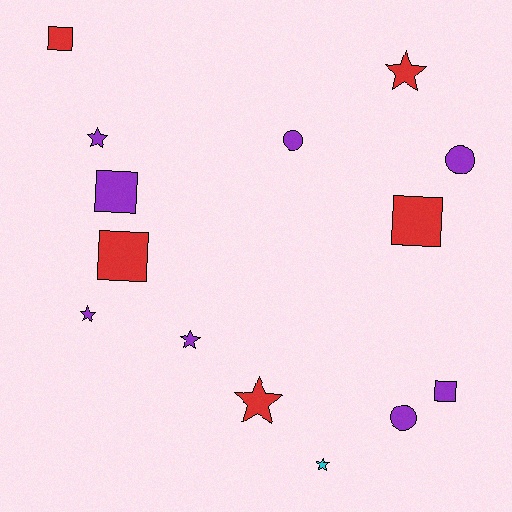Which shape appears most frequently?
Star, with 6 objects.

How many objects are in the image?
There are 14 objects.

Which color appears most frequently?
Purple, with 8 objects.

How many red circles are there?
There are no red circles.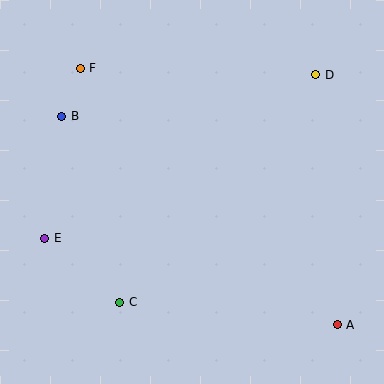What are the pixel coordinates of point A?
Point A is at (337, 325).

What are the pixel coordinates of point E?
Point E is at (45, 238).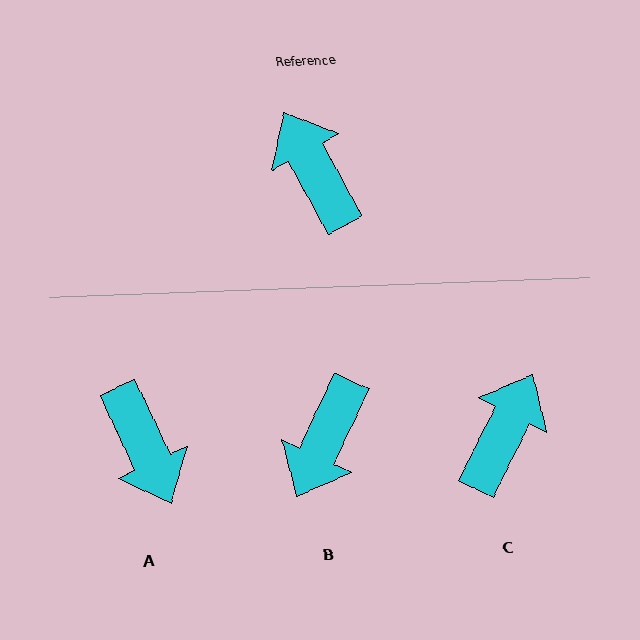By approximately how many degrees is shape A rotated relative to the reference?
Approximately 176 degrees counter-clockwise.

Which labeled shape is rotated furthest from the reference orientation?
A, about 176 degrees away.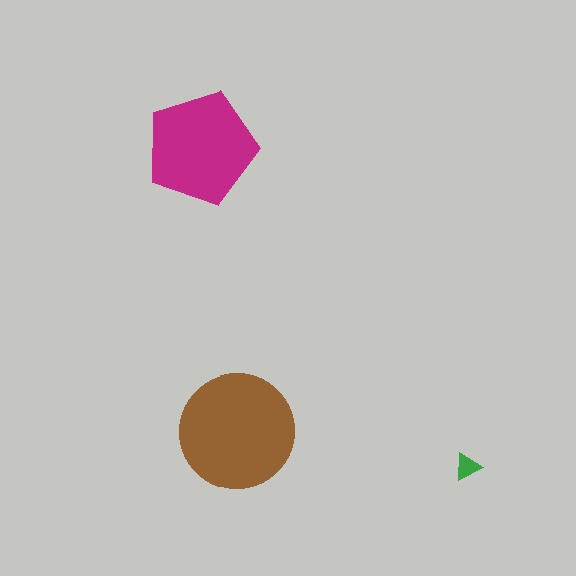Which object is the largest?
The brown circle.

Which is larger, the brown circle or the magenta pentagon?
The brown circle.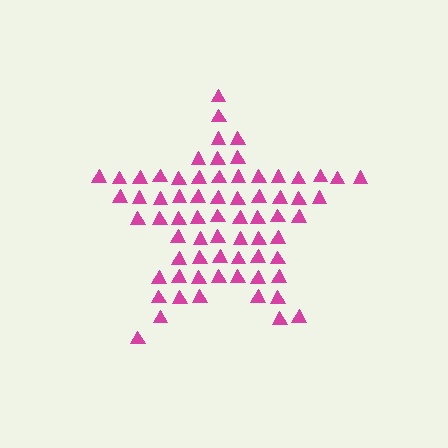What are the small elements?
The small elements are triangles.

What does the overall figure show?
The overall figure shows a star.